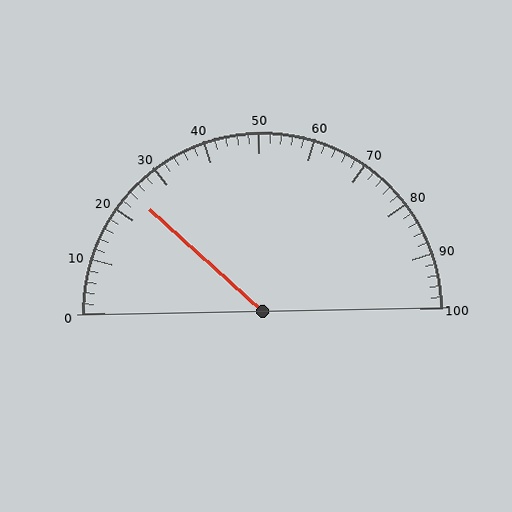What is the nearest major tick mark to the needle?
The nearest major tick mark is 20.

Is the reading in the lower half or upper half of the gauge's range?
The reading is in the lower half of the range (0 to 100).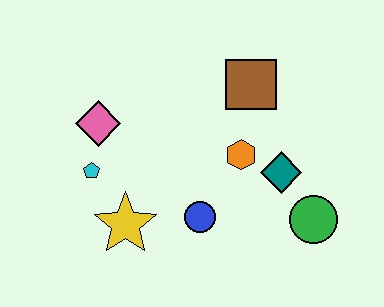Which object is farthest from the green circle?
The pink diamond is farthest from the green circle.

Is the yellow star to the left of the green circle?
Yes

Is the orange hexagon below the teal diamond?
No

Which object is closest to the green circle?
The teal diamond is closest to the green circle.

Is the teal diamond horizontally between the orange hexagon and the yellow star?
No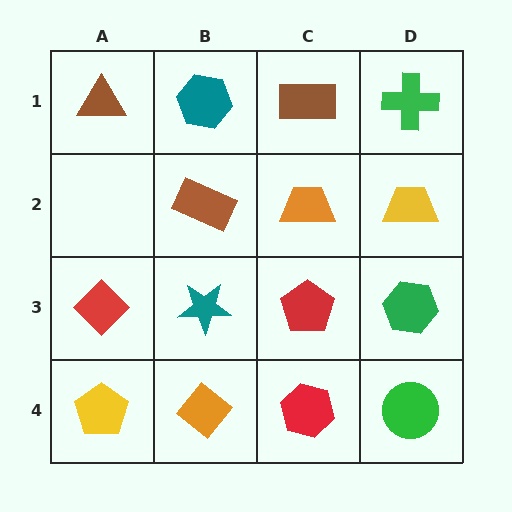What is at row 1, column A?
A brown triangle.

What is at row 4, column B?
An orange diamond.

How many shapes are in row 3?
4 shapes.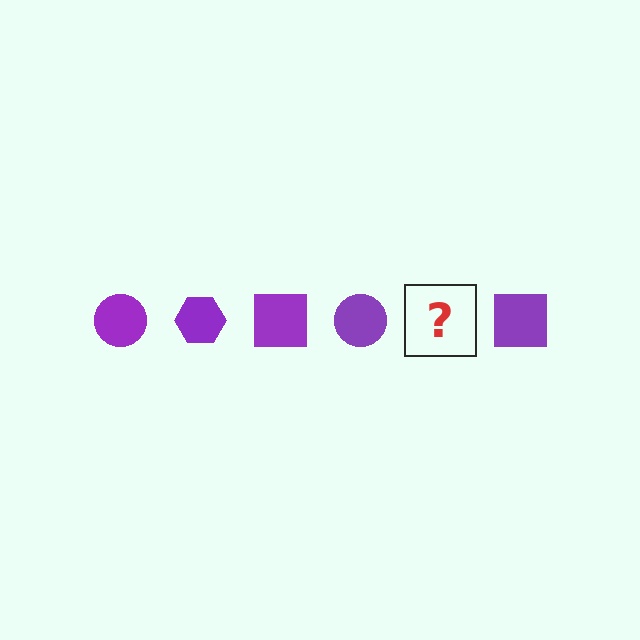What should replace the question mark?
The question mark should be replaced with a purple hexagon.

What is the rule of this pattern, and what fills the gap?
The rule is that the pattern cycles through circle, hexagon, square shapes in purple. The gap should be filled with a purple hexagon.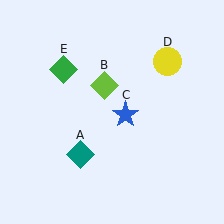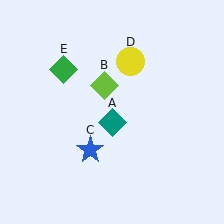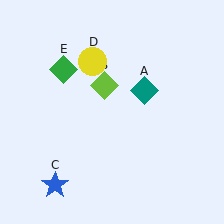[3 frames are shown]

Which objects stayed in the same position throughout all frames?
Lime diamond (object B) and green diamond (object E) remained stationary.